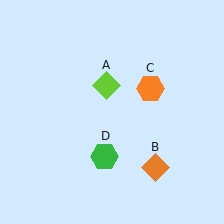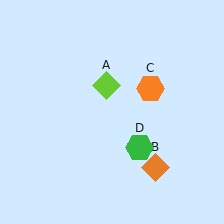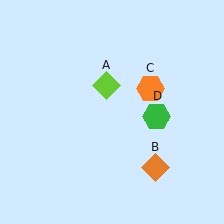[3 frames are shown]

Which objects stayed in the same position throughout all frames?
Lime diamond (object A) and orange diamond (object B) and orange hexagon (object C) remained stationary.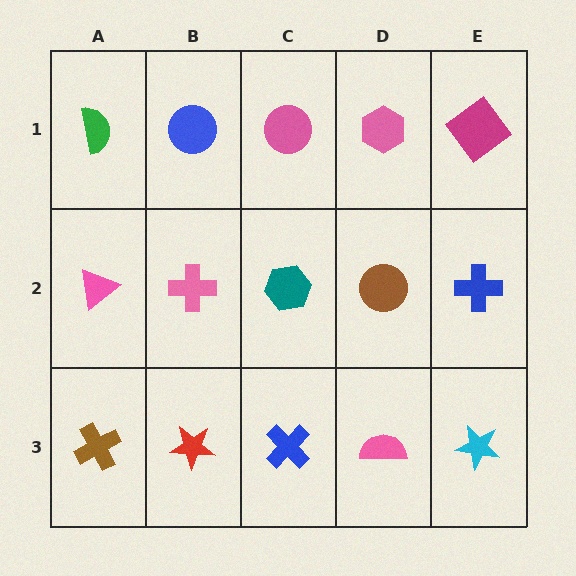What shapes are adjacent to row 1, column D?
A brown circle (row 2, column D), a pink circle (row 1, column C), a magenta diamond (row 1, column E).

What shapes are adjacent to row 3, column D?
A brown circle (row 2, column D), a blue cross (row 3, column C), a cyan star (row 3, column E).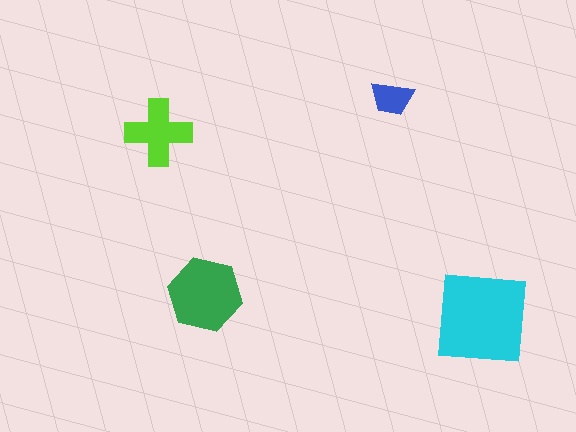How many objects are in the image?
There are 4 objects in the image.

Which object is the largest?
The cyan square.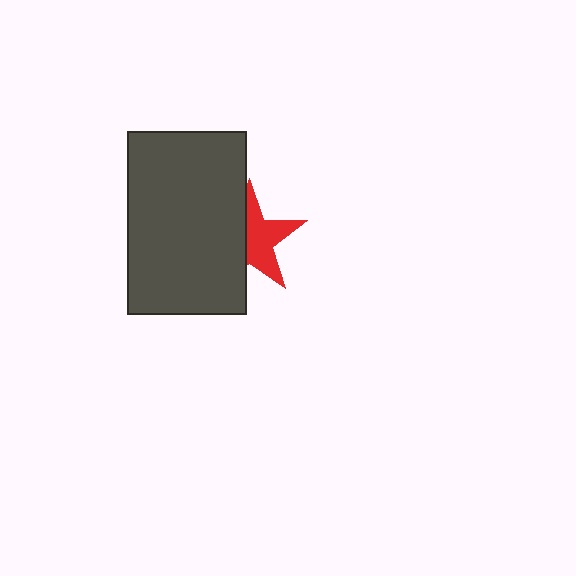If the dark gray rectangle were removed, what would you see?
You would see the complete red star.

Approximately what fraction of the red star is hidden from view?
Roughly 46% of the red star is hidden behind the dark gray rectangle.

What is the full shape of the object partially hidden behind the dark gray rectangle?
The partially hidden object is a red star.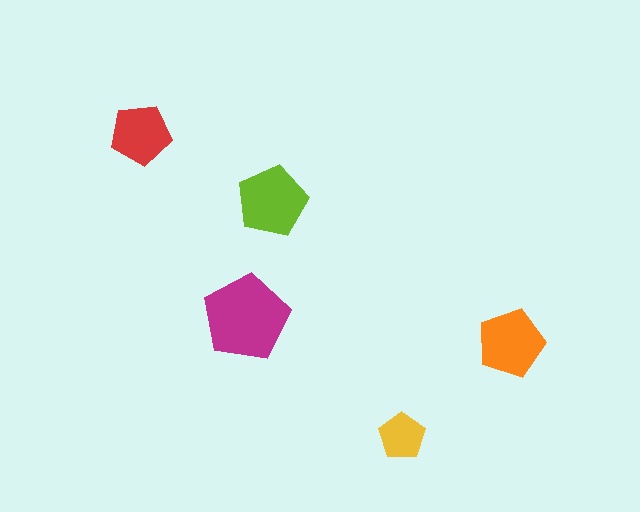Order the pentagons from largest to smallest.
the magenta one, the lime one, the orange one, the red one, the yellow one.